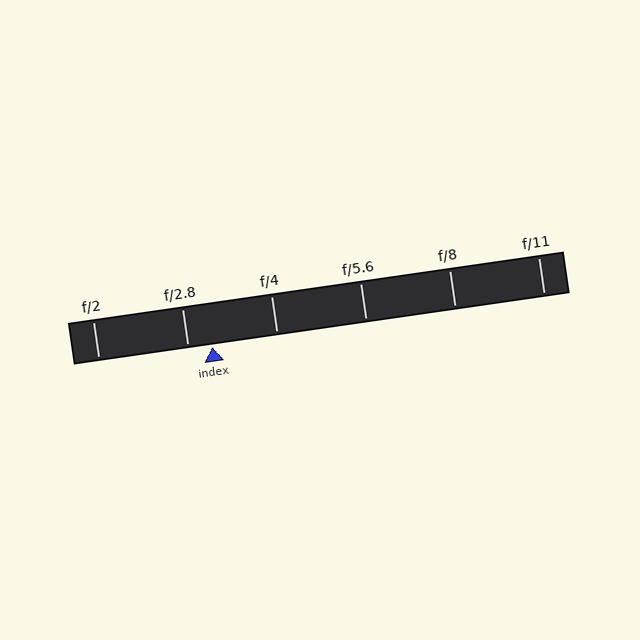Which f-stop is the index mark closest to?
The index mark is closest to f/2.8.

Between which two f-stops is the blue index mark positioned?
The index mark is between f/2.8 and f/4.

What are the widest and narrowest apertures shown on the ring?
The widest aperture shown is f/2 and the narrowest is f/11.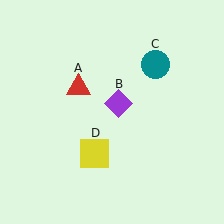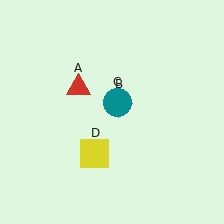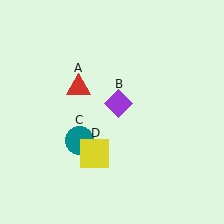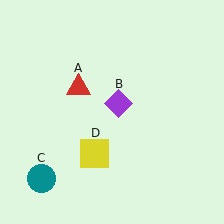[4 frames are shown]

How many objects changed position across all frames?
1 object changed position: teal circle (object C).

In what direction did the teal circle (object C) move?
The teal circle (object C) moved down and to the left.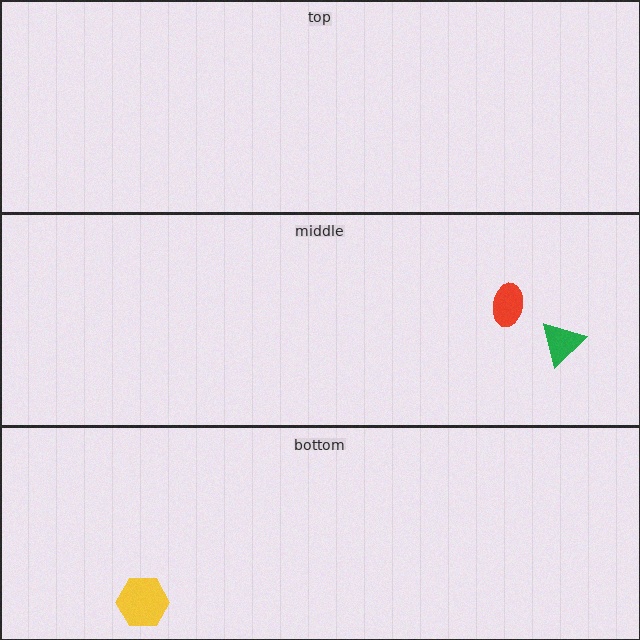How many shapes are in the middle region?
2.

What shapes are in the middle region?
The red ellipse, the green triangle.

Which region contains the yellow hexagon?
The bottom region.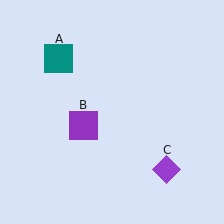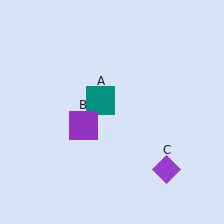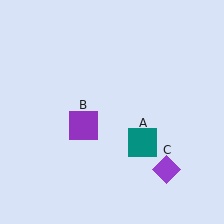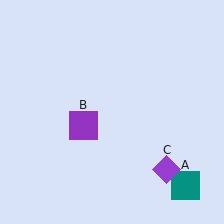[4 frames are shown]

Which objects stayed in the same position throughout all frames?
Purple square (object B) and purple diamond (object C) remained stationary.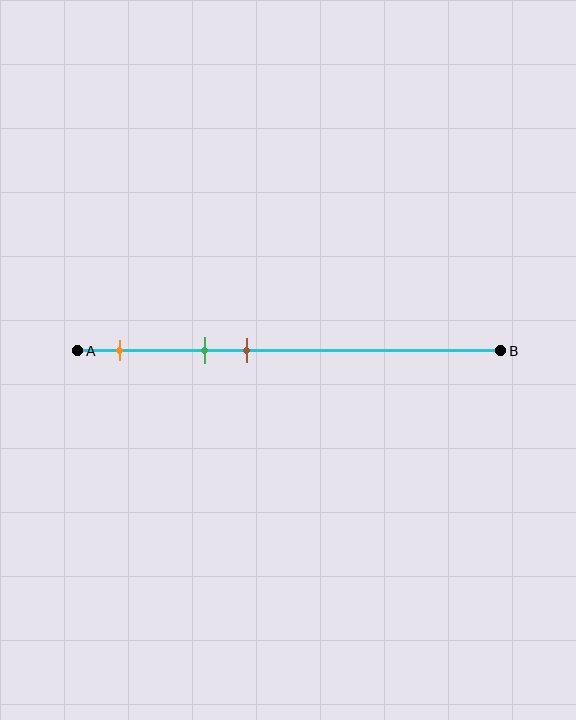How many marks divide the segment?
There are 3 marks dividing the segment.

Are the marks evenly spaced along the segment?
Yes, the marks are approximately evenly spaced.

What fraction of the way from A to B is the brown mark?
The brown mark is approximately 40% (0.4) of the way from A to B.